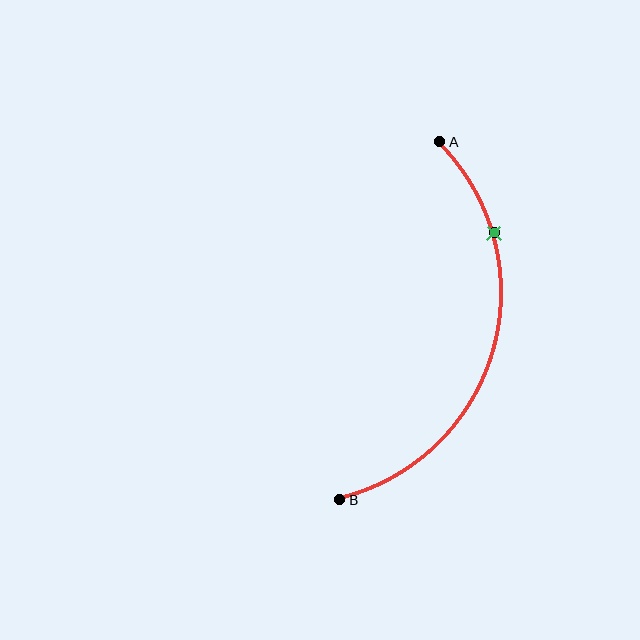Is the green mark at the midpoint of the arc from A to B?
No. The green mark lies on the arc but is closer to endpoint A. The arc midpoint would be at the point on the curve equidistant along the arc from both A and B.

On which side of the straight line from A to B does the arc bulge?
The arc bulges to the right of the straight line connecting A and B.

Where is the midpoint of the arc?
The arc midpoint is the point on the curve farthest from the straight line joining A and B. It sits to the right of that line.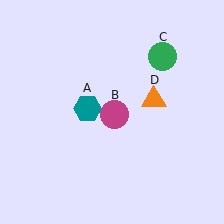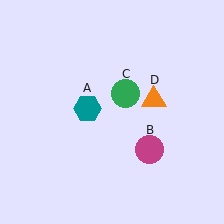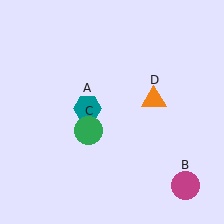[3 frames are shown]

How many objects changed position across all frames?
2 objects changed position: magenta circle (object B), green circle (object C).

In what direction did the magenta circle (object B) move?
The magenta circle (object B) moved down and to the right.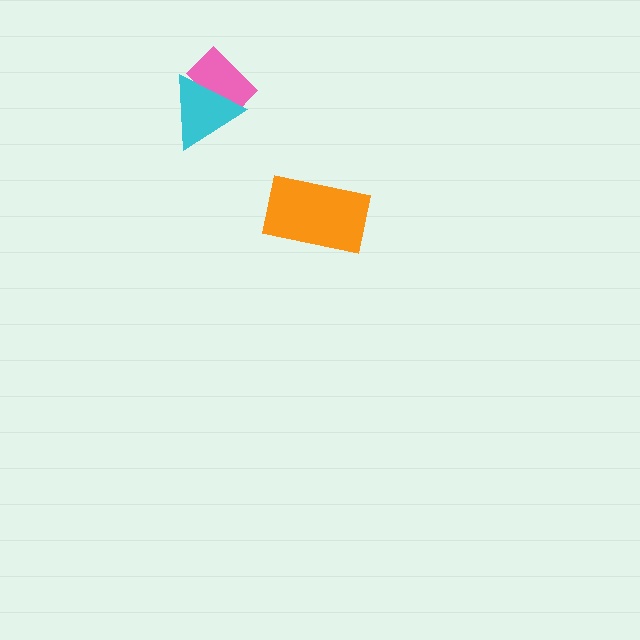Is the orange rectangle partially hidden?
No, no other shape covers it.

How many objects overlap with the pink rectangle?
1 object overlaps with the pink rectangle.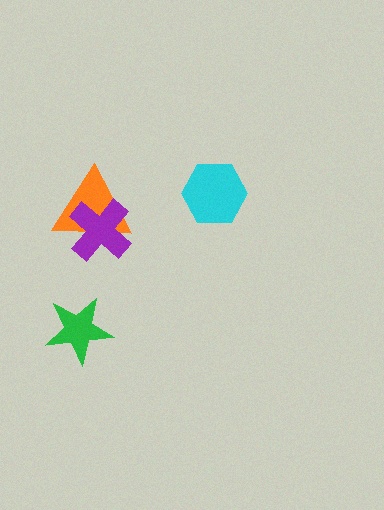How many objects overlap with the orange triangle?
1 object overlaps with the orange triangle.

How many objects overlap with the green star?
0 objects overlap with the green star.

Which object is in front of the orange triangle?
The purple cross is in front of the orange triangle.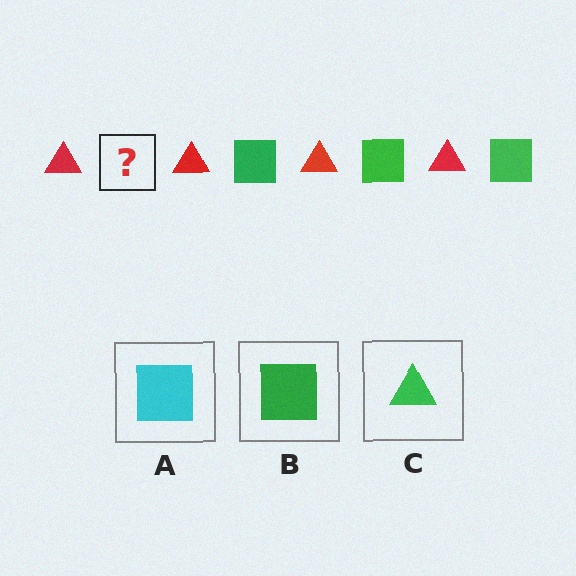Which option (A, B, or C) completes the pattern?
B.